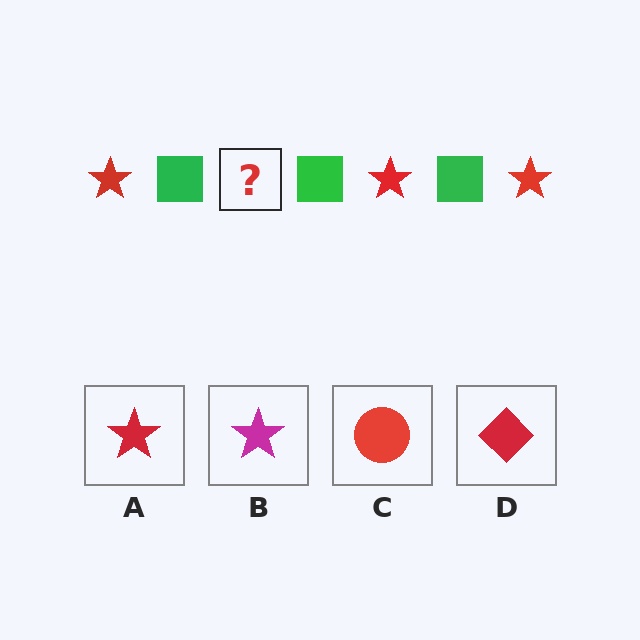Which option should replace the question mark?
Option A.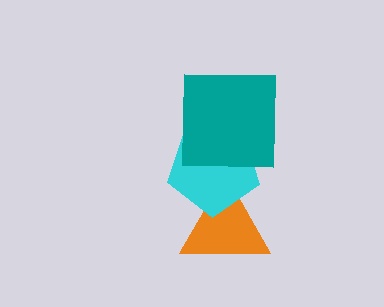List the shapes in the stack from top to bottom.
From top to bottom: the teal square, the cyan pentagon, the orange triangle.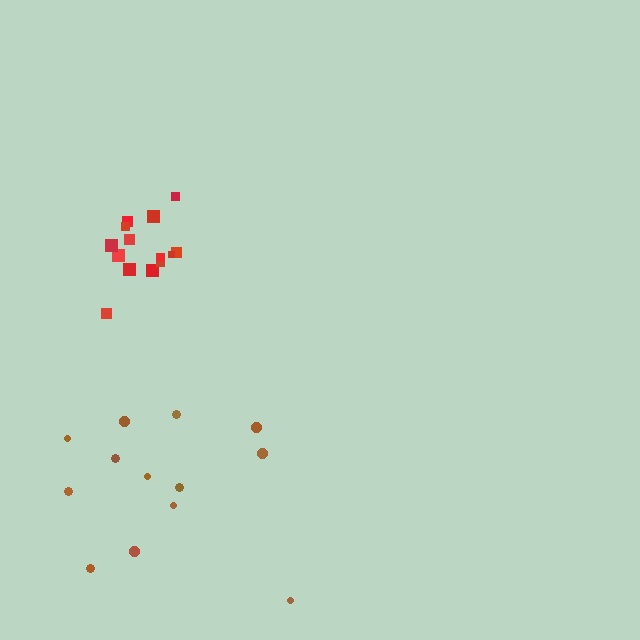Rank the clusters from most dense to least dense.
red, brown.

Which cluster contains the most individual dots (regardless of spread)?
Red (14).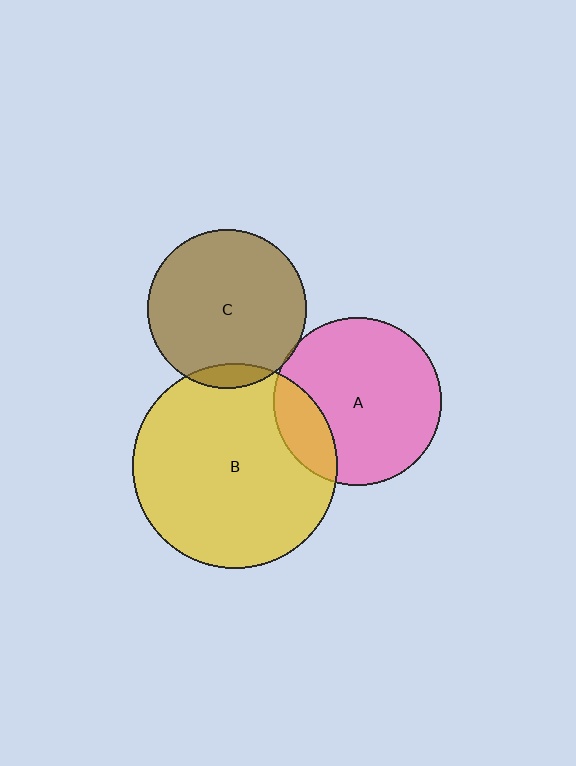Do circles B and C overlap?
Yes.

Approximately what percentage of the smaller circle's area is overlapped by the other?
Approximately 10%.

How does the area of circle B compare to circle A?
Approximately 1.5 times.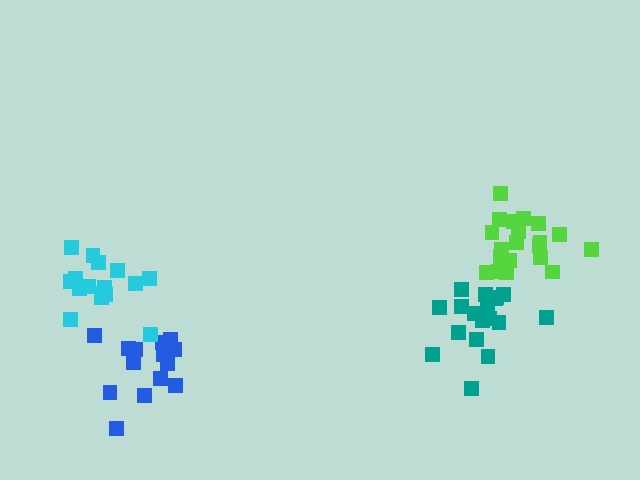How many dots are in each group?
Group 1: 14 dots, Group 2: 20 dots, Group 3: 16 dots, Group 4: 18 dots (68 total).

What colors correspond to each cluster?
The clusters are colored: blue, lime, cyan, teal.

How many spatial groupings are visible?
There are 4 spatial groupings.